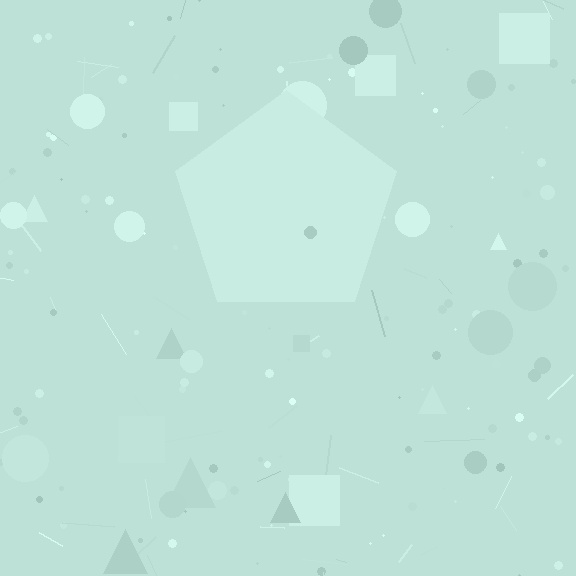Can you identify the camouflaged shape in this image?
The camouflaged shape is a pentagon.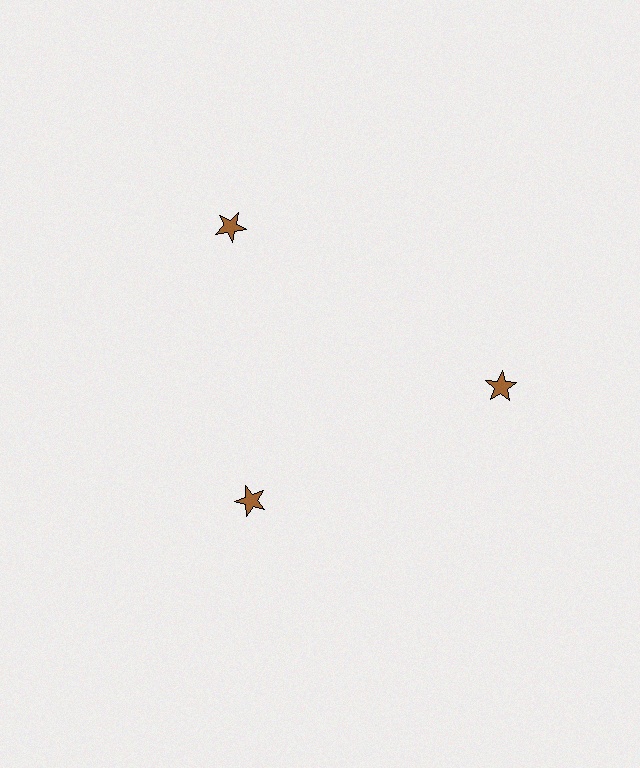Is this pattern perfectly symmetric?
No. The 3 brown stars are arranged in a ring, but one element near the 7 o'clock position is pulled inward toward the center, breaking the 3-fold rotational symmetry.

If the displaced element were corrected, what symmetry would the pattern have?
It would have 3-fold rotational symmetry — the pattern would map onto itself every 120 degrees.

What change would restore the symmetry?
The symmetry would be restored by moving it outward, back onto the ring so that all 3 stars sit at equal angles and equal distance from the center.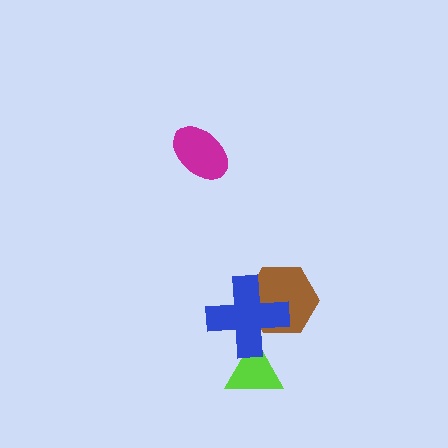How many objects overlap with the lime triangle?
1 object overlaps with the lime triangle.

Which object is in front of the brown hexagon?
The blue cross is in front of the brown hexagon.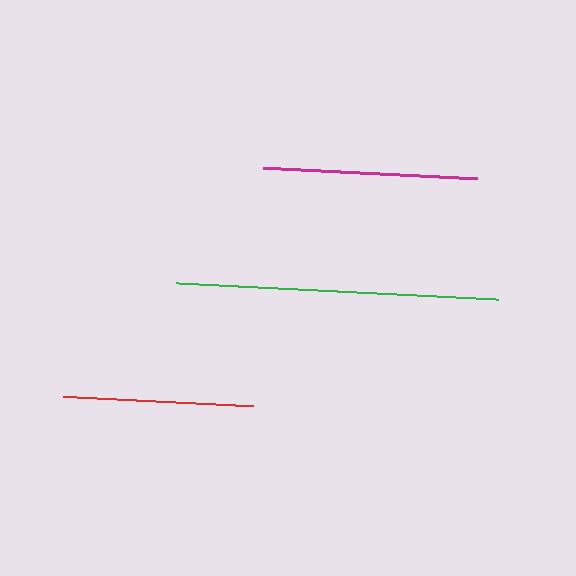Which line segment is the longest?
The green line is the longest at approximately 323 pixels.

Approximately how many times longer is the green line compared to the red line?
The green line is approximately 1.7 times the length of the red line.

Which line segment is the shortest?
The red line is the shortest at approximately 190 pixels.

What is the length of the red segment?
The red segment is approximately 190 pixels long.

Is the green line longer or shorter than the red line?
The green line is longer than the red line.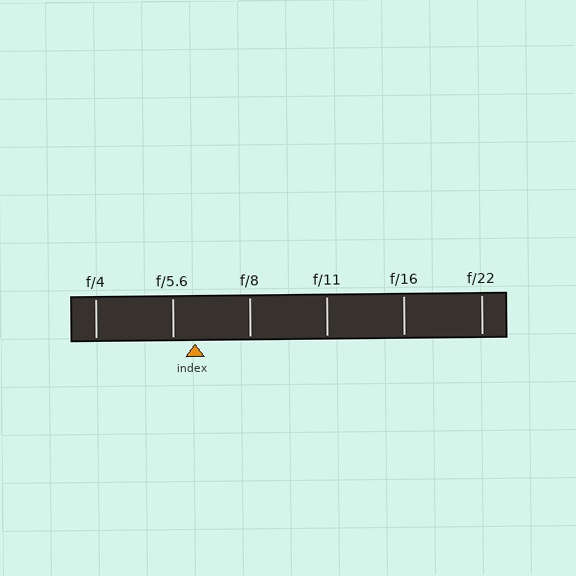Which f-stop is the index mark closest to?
The index mark is closest to f/5.6.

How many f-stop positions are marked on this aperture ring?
There are 6 f-stop positions marked.